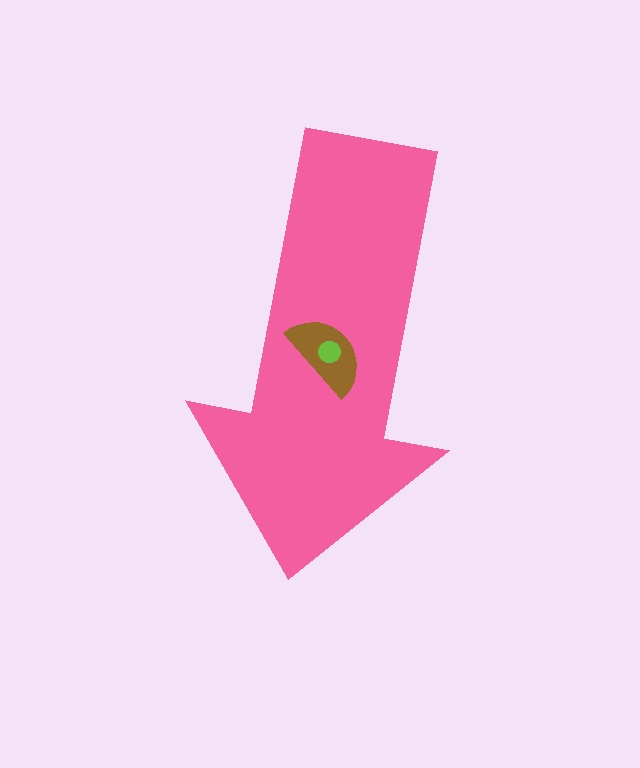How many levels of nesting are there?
3.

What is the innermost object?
The lime circle.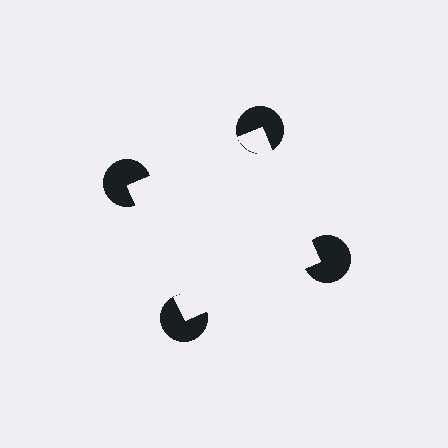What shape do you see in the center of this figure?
An illusory square — its edges are inferred from the aligned wedge cuts in the pac-man discs, not physically drawn.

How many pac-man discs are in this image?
There are 4 — one at each vertex of the illusory square.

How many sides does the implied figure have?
4 sides.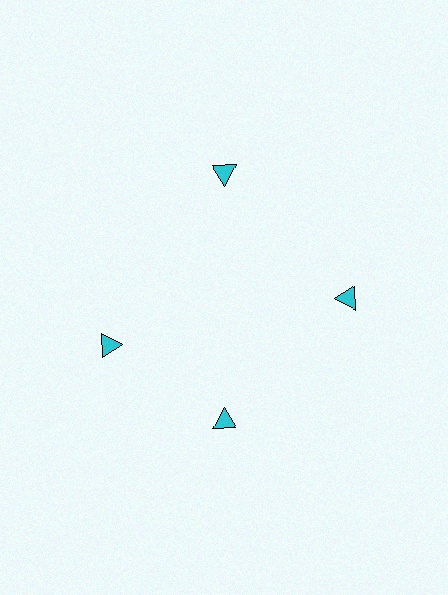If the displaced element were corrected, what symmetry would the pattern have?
It would have 4-fold rotational symmetry — the pattern would map onto itself every 90 degrees.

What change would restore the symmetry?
The symmetry would be restored by rotating it back into even spacing with its neighbors so that all 4 triangles sit at equal angles and equal distance from the center.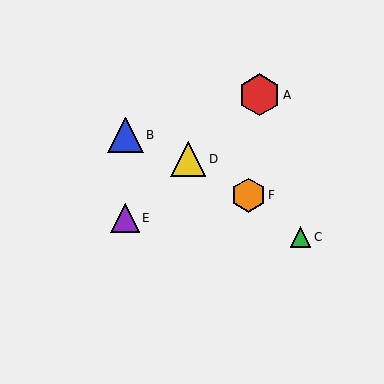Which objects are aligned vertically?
Objects B, E are aligned vertically.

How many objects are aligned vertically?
2 objects (B, E) are aligned vertically.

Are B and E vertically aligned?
Yes, both are at x≈125.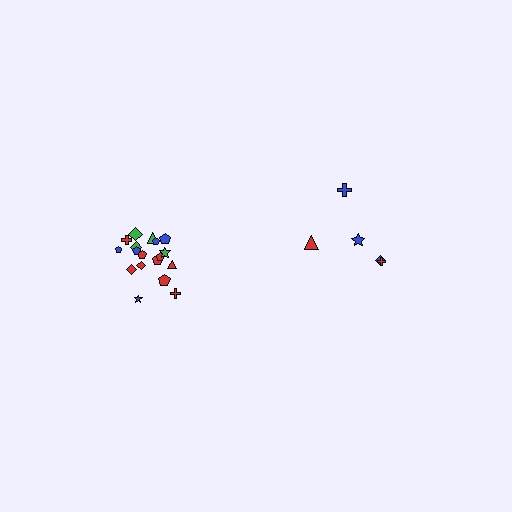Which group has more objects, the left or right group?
The left group.